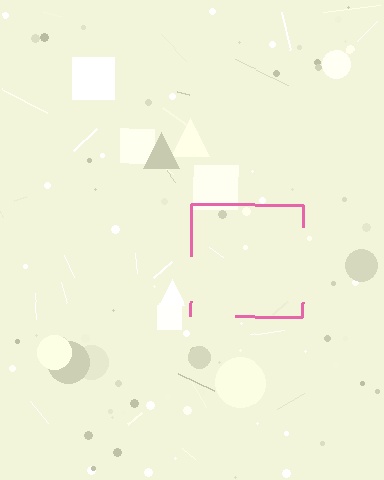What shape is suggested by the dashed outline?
The dashed outline suggests a square.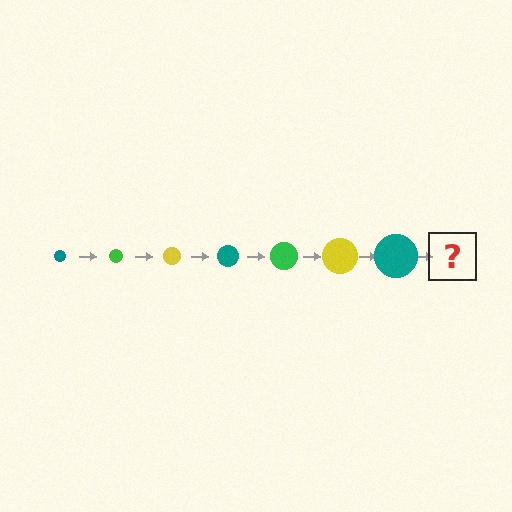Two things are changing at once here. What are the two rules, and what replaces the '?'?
The two rules are that the circle grows larger each step and the color cycles through teal, green, and yellow. The '?' should be a green circle, larger than the previous one.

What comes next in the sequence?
The next element should be a green circle, larger than the previous one.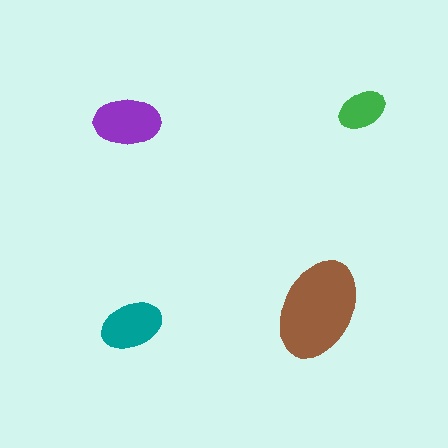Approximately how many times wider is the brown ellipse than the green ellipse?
About 2 times wider.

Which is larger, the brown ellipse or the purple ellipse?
The brown one.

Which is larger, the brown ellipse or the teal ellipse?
The brown one.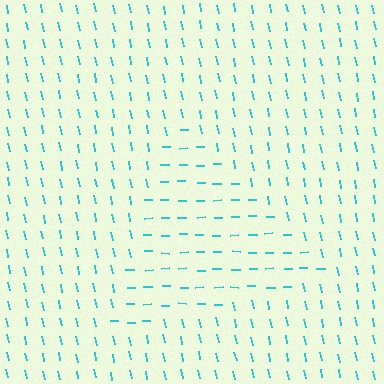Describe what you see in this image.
The image is filled with small cyan line segments. A triangle region in the image has lines oriented differently from the surrounding lines, creating a visible texture boundary.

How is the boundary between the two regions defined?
The boundary is defined purely by a change in line orientation (approximately 79 degrees difference). All lines are the same color and thickness.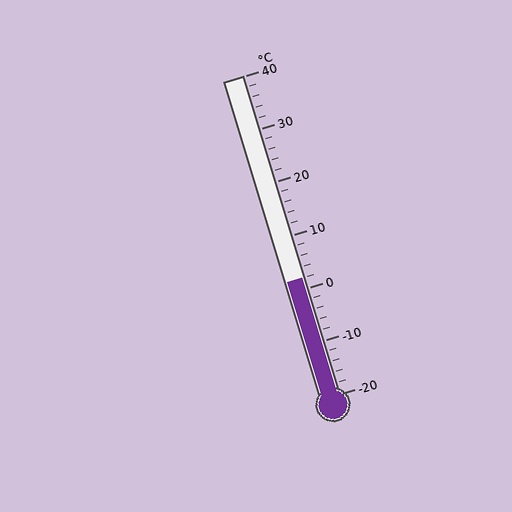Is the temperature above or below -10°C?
The temperature is above -10°C.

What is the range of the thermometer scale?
The thermometer scale ranges from -20°C to 40°C.